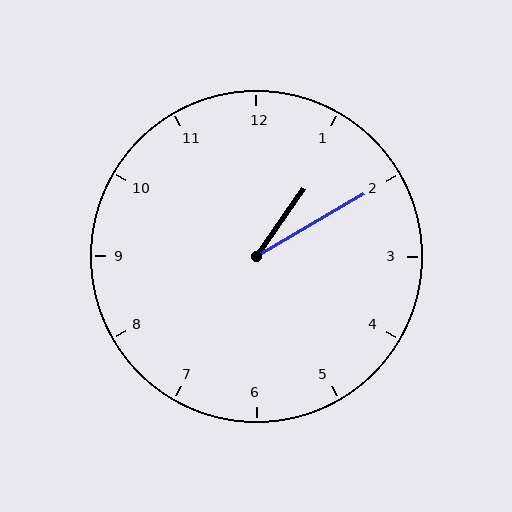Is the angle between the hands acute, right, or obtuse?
It is acute.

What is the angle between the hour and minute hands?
Approximately 25 degrees.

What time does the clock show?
1:10.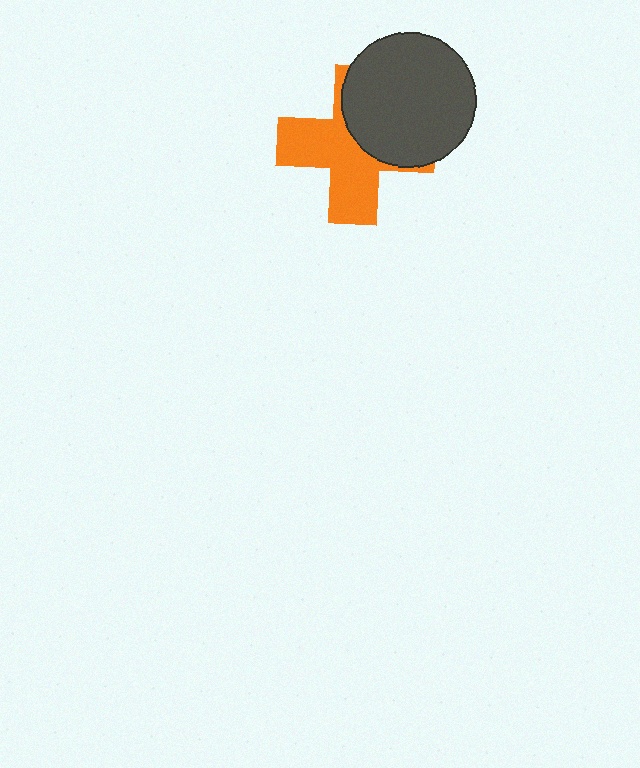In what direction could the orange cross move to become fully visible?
The orange cross could move toward the lower-left. That would shift it out from behind the dark gray circle entirely.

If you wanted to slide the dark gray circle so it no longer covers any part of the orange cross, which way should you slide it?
Slide it toward the upper-right — that is the most direct way to separate the two shapes.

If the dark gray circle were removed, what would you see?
You would see the complete orange cross.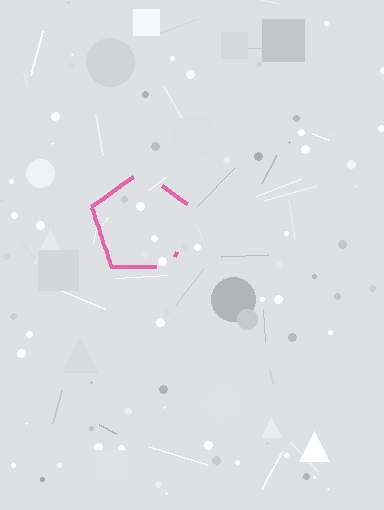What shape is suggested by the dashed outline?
The dashed outline suggests a pentagon.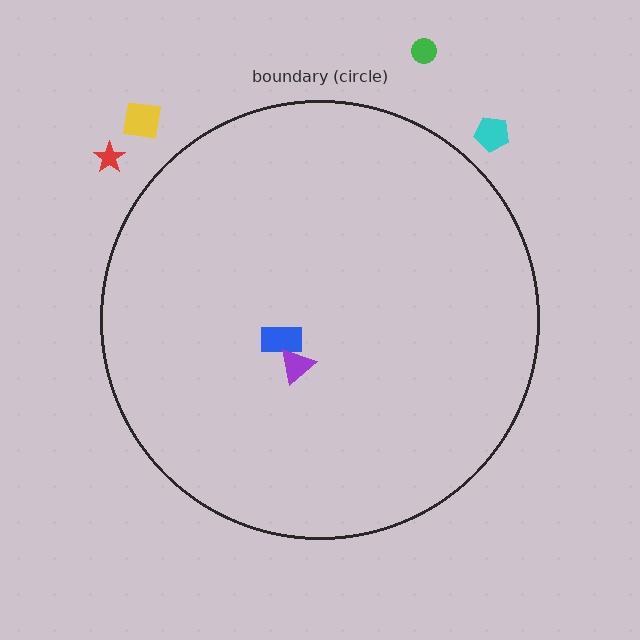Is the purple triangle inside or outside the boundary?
Inside.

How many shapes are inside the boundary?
2 inside, 4 outside.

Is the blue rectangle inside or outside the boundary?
Inside.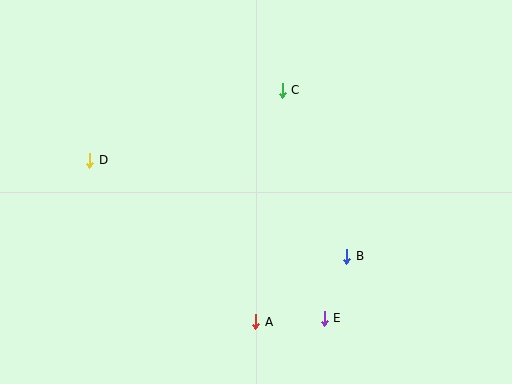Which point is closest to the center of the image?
Point C at (282, 90) is closest to the center.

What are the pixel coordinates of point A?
Point A is at (256, 322).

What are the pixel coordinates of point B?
Point B is at (347, 256).